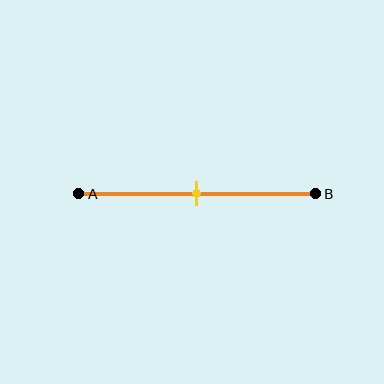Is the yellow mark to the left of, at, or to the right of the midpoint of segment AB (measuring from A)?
The yellow mark is approximately at the midpoint of segment AB.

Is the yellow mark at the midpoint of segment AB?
Yes, the mark is approximately at the midpoint.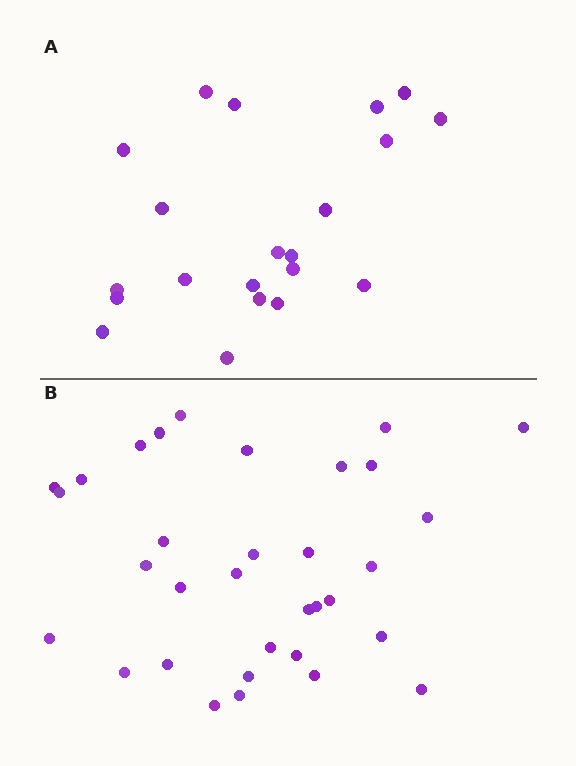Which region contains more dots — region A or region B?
Region B (the bottom region) has more dots.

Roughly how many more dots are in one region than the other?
Region B has roughly 12 or so more dots than region A.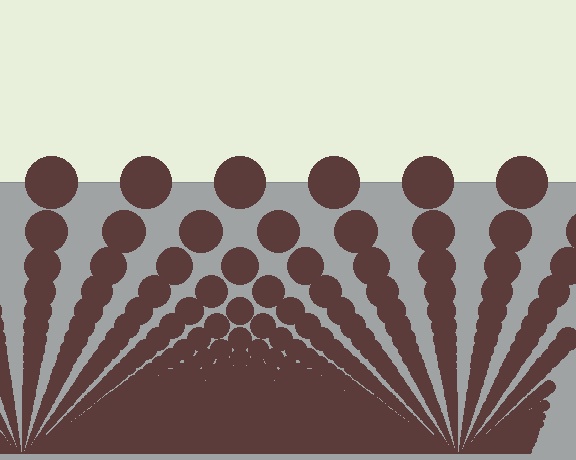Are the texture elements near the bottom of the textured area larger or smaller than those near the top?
Smaller. The gradient is inverted — elements near the bottom are smaller and denser.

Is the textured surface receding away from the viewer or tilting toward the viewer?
The surface appears to tilt toward the viewer. Texture elements get larger and sparser toward the top.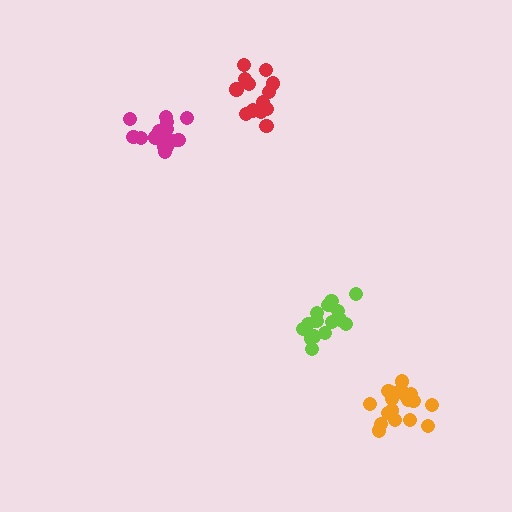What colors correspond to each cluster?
The clusters are colored: magenta, lime, red, orange.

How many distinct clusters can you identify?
There are 4 distinct clusters.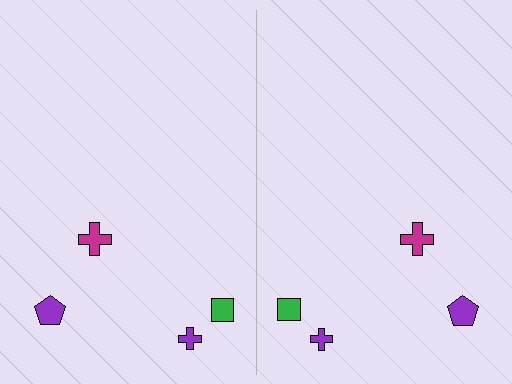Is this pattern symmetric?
Yes, this pattern has bilateral (reflection) symmetry.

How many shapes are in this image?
There are 8 shapes in this image.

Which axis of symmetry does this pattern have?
The pattern has a vertical axis of symmetry running through the center of the image.